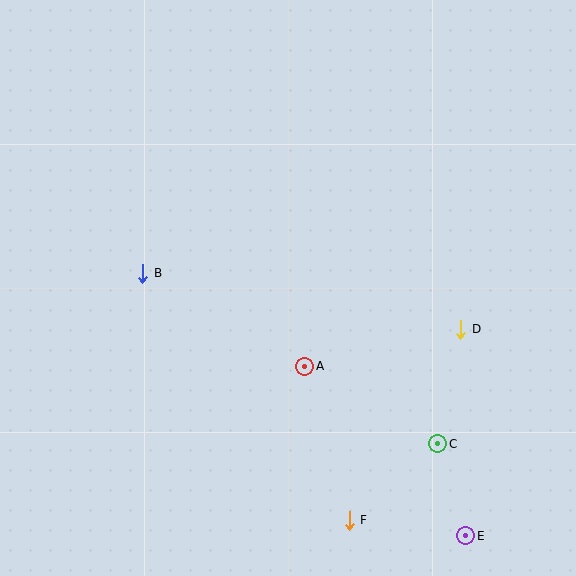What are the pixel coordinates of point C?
Point C is at (438, 444).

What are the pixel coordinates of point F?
Point F is at (349, 520).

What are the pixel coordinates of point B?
Point B is at (143, 273).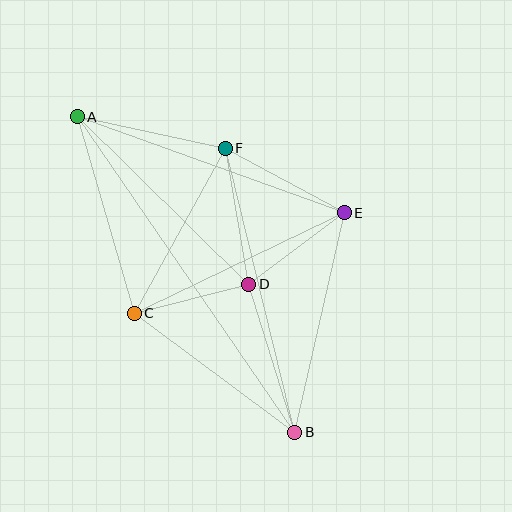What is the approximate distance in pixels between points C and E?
The distance between C and E is approximately 233 pixels.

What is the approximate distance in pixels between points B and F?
The distance between B and F is approximately 292 pixels.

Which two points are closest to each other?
Points C and D are closest to each other.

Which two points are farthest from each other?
Points A and B are farthest from each other.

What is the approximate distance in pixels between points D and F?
The distance between D and F is approximately 138 pixels.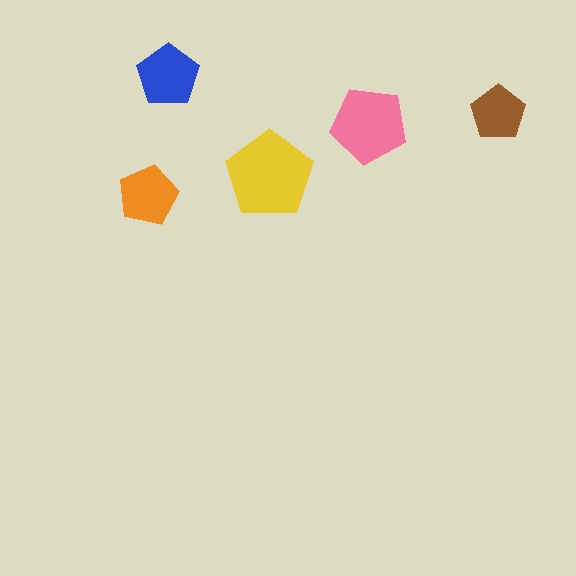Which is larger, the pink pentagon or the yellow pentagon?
The yellow one.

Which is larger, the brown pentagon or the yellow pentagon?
The yellow one.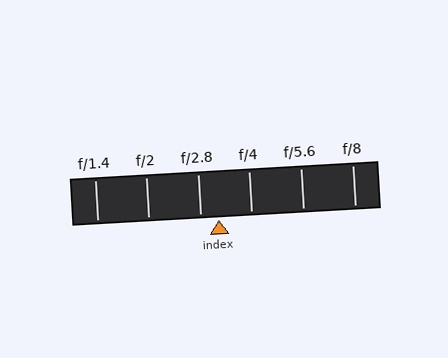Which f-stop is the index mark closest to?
The index mark is closest to f/2.8.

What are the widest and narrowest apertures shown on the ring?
The widest aperture shown is f/1.4 and the narrowest is f/8.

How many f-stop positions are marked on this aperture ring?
There are 6 f-stop positions marked.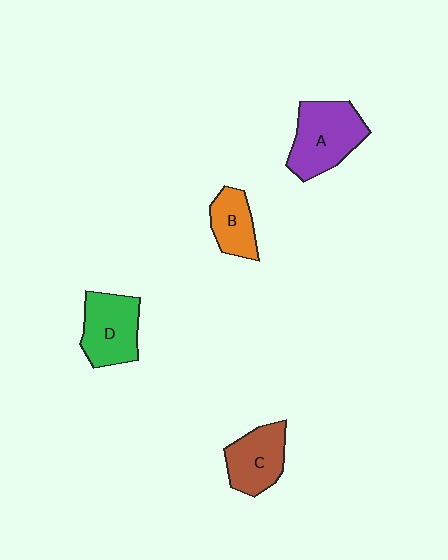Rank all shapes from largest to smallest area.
From largest to smallest: A (purple), D (green), C (brown), B (orange).